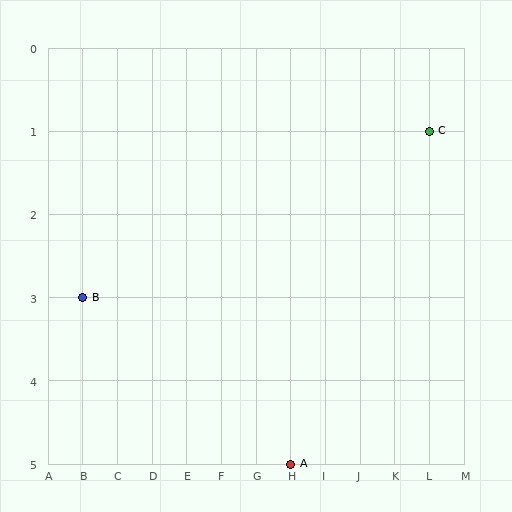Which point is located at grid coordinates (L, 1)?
Point C is at (L, 1).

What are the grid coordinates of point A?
Point A is at grid coordinates (H, 5).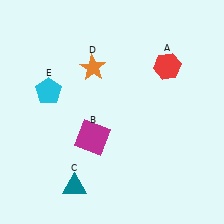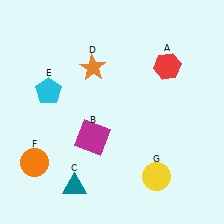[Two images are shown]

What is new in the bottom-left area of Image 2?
An orange circle (F) was added in the bottom-left area of Image 2.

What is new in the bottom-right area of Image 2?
A yellow circle (G) was added in the bottom-right area of Image 2.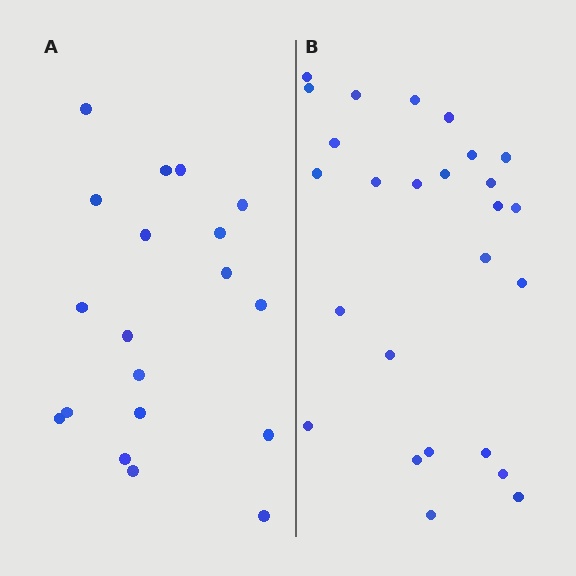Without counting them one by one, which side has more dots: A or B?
Region B (the right region) has more dots.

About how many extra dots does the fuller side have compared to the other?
Region B has roughly 8 or so more dots than region A.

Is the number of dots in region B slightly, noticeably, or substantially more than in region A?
Region B has noticeably more, but not dramatically so. The ratio is roughly 1.4 to 1.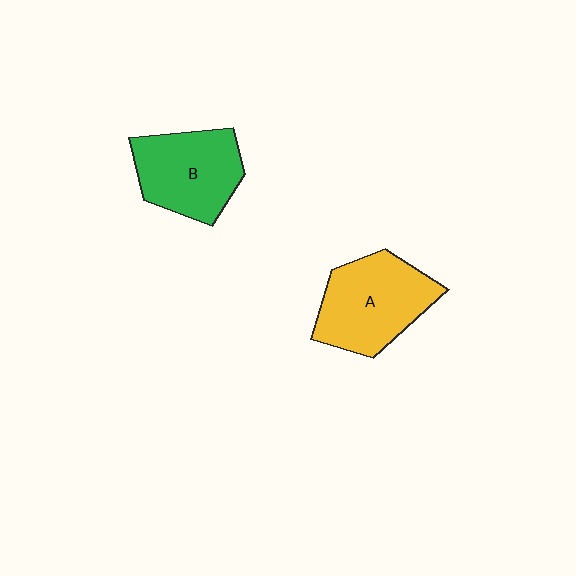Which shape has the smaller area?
Shape B (green).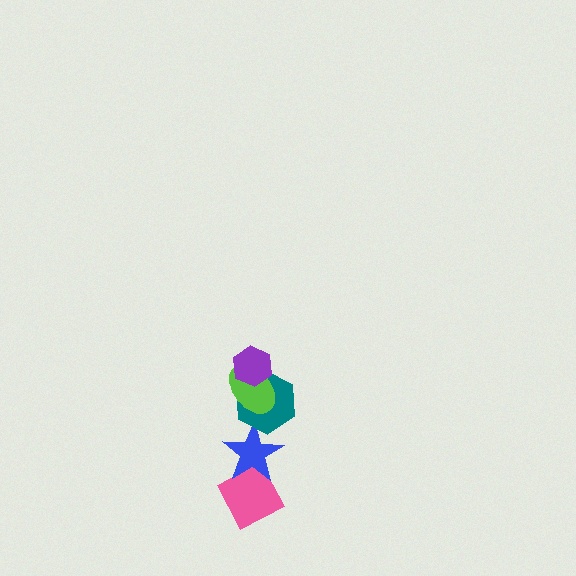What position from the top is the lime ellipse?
The lime ellipse is 2nd from the top.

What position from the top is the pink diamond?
The pink diamond is 5th from the top.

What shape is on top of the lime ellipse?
The purple hexagon is on top of the lime ellipse.